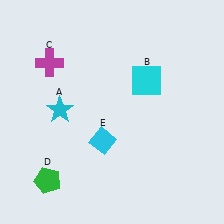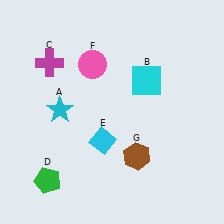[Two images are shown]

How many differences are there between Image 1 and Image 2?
There are 2 differences between the two images.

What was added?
A pink circle (F), a brown hexagon (G) were added in Image 2.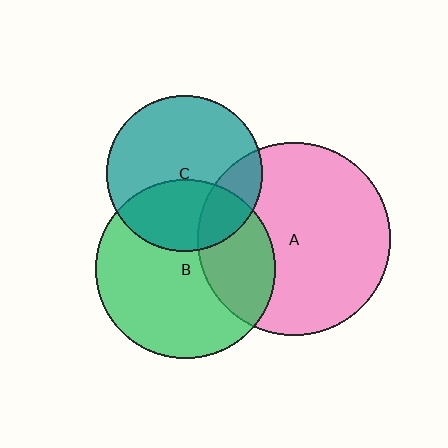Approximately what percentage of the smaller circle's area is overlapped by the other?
Approximately 30%.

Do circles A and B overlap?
Yes.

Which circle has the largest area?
Circle A (pink).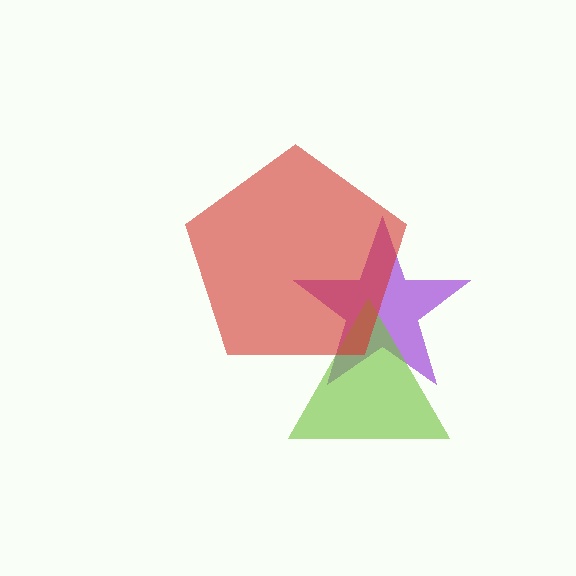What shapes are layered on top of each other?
The layered shapes are: a purple star, a lime triangle, a red pentagon.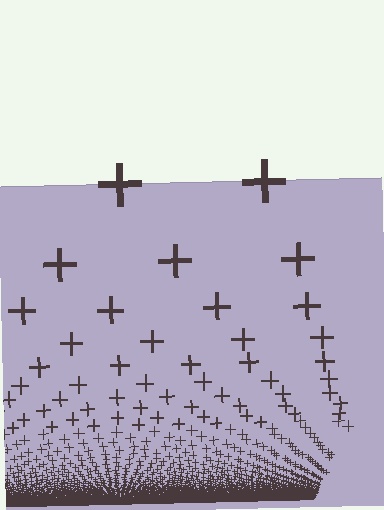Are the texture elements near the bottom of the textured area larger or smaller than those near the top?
Smaller. The gradient is inverted — elements near the bottom are smaller and denser.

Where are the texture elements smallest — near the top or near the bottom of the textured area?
Near the bottom.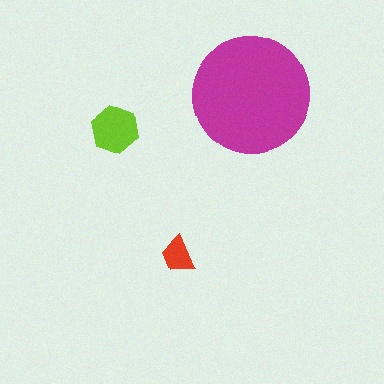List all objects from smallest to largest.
The red trapezoid, the lime hexagon, the magenta circle.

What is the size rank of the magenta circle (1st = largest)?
1st.